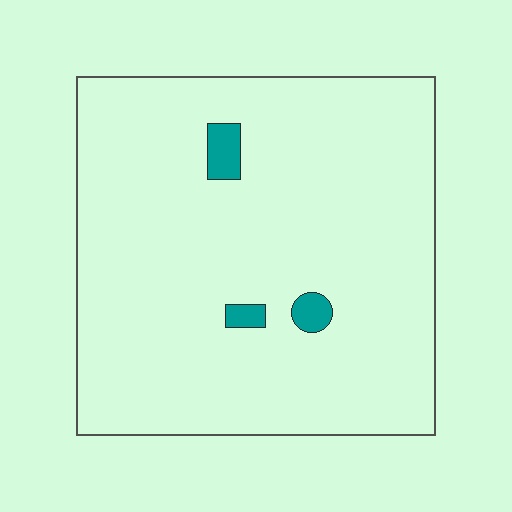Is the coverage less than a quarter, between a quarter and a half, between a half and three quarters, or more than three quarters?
Less than a quarter.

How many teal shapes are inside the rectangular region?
3.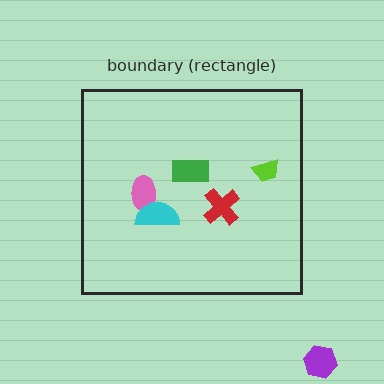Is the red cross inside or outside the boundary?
Inside.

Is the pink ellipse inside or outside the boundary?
Inside.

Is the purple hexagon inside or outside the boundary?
Outside.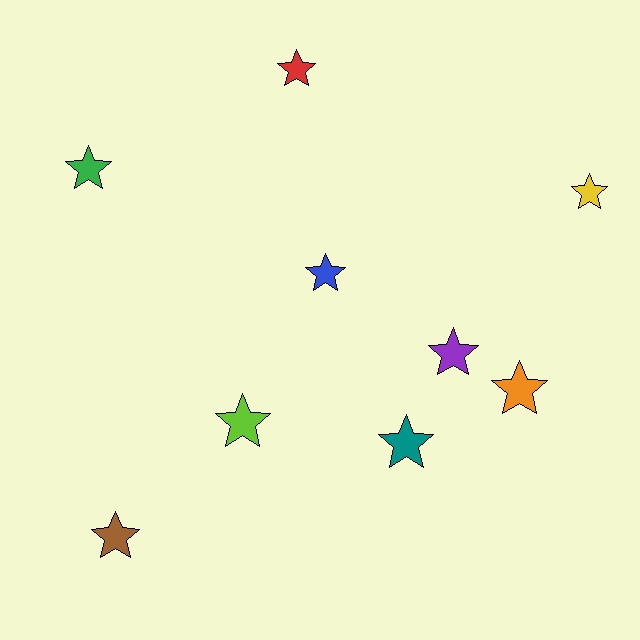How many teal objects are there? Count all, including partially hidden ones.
There is 1 teal object.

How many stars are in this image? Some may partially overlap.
There are 9 stars.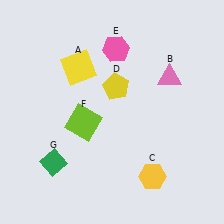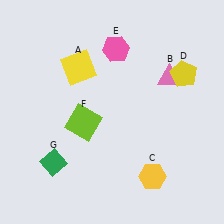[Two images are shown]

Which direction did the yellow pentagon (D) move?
The yellow pentagon (D) moved right.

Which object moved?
The yellow pentagon (D) moved right.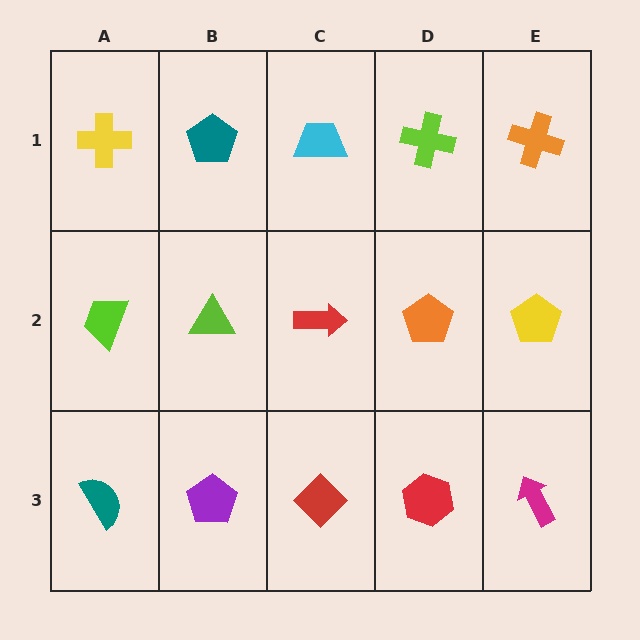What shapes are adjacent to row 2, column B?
A teal pentagon (row 1, column B), a purple pentagon (row 3, column B), a lime trapezoid (row 2, column A), a red arrow (row 2, column C).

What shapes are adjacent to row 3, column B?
A lime triangle (row 2, column B), a teal semicircle (row 3, column A), a red diamond (row 3, column C).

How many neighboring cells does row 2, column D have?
4.